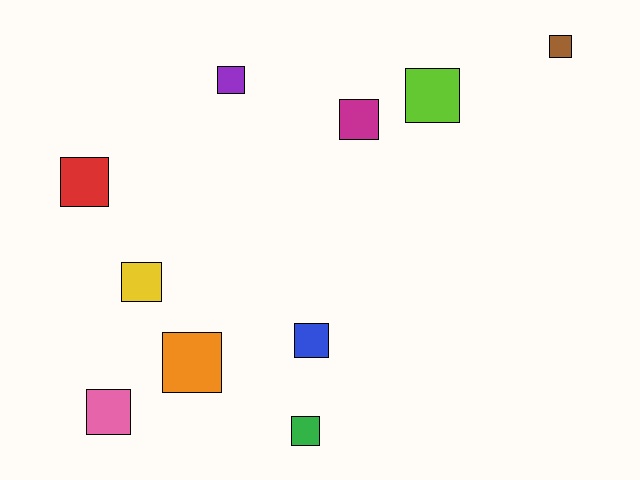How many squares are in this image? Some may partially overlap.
There are 10 squares.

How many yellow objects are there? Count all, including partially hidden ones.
There is 1 yellow object.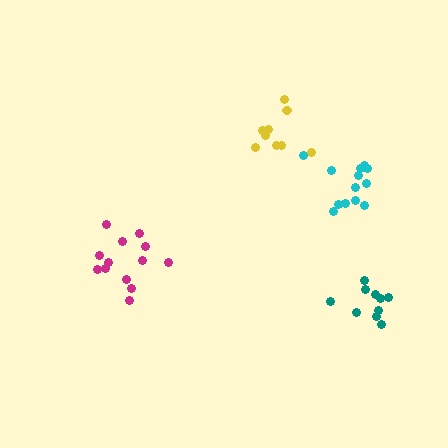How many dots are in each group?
Group 1: 10 dots, Group 2: 9 dots, Group 3: 13 dots, Group 4: 13 dots (45 total).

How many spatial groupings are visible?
There are 4 spatial groupings.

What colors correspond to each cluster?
The clusters are colored: teal, yellow, magenta, cyan.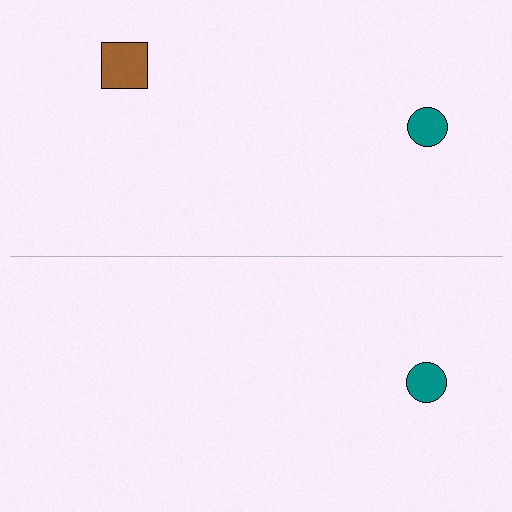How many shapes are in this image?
There are 3 shapes in this image.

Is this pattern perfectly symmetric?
No, the pattern is not perfectly symmetric. A brown square is missing from the bottom side.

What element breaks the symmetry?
A brown square is missing from the bottom side.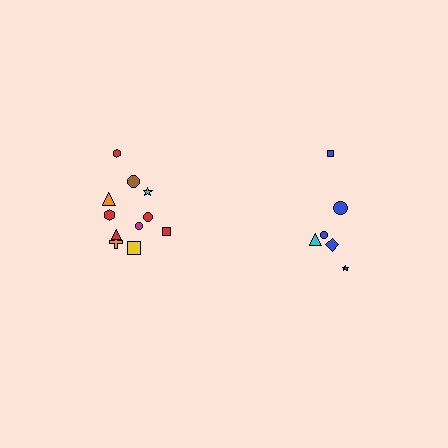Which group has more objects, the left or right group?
The left group.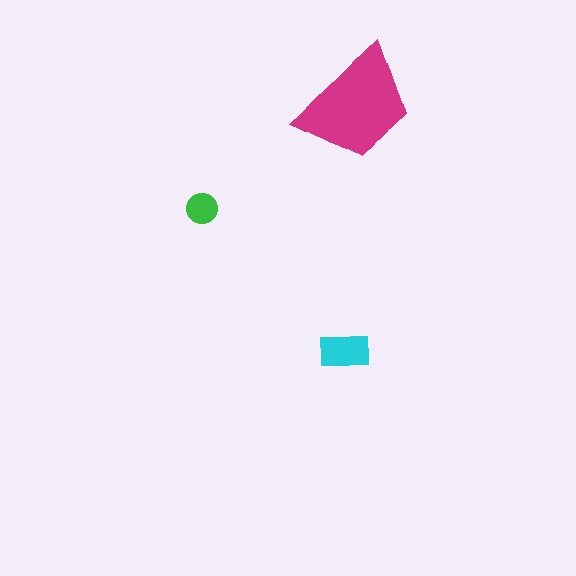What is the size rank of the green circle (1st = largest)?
3rd.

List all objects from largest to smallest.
The magenta trapezoid, the cyan rectangle, the green circle.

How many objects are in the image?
There are 3 objects in the image.